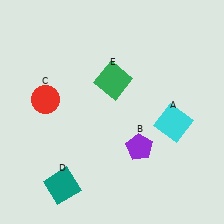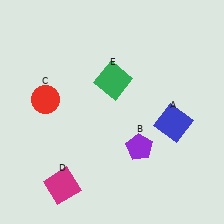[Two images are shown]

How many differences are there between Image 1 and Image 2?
There are 2 differences between the two images.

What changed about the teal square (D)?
In Image 1, D is teal. In Image 2, it changed to magenta.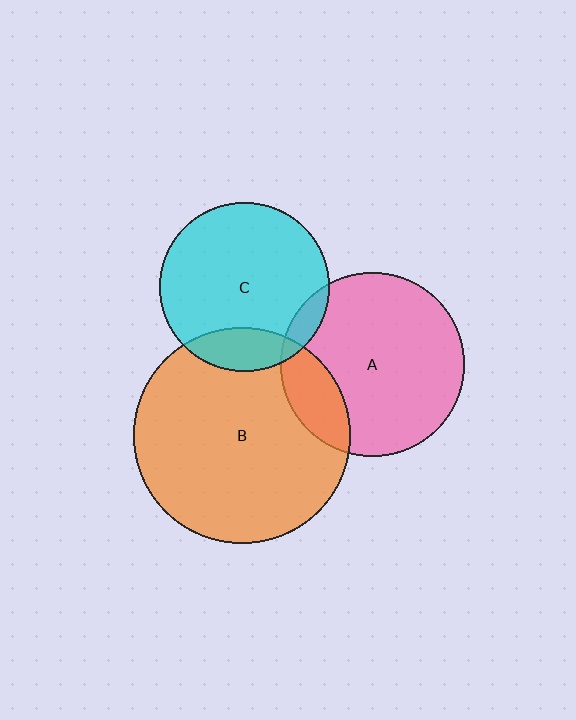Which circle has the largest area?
Circle B (orange).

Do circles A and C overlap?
Yes.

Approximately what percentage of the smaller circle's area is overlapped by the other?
Approximately 10%.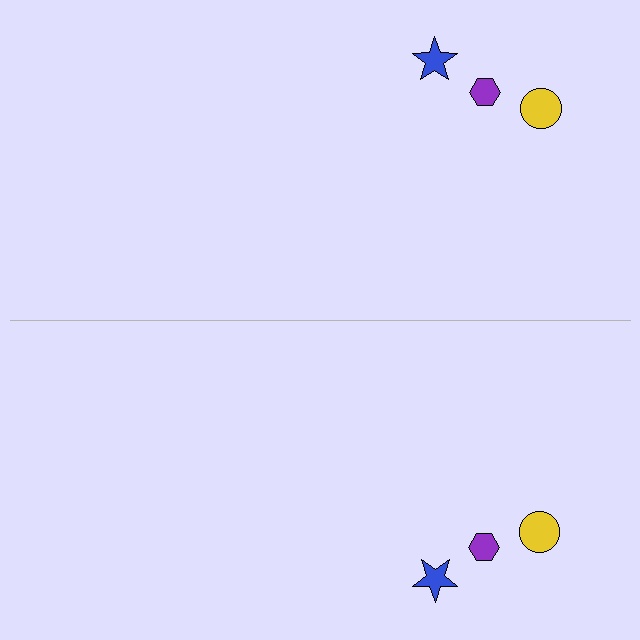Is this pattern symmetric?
Yes, this pattern has bilateral (reflection) symmetry.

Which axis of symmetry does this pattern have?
The pattern has a horizontal axis of symmetry running through the center of the image.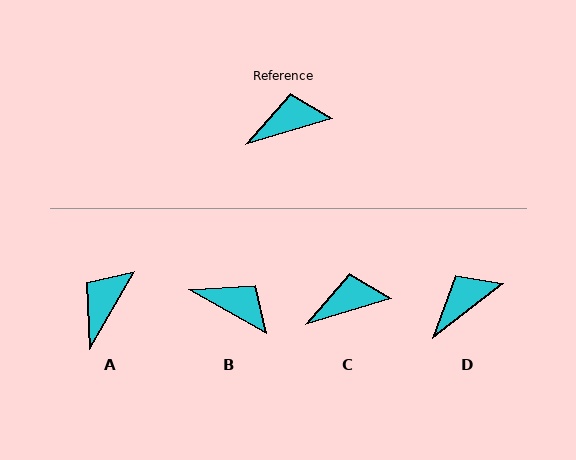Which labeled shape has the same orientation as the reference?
C.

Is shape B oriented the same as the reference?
No, it is off by about 45 degrees.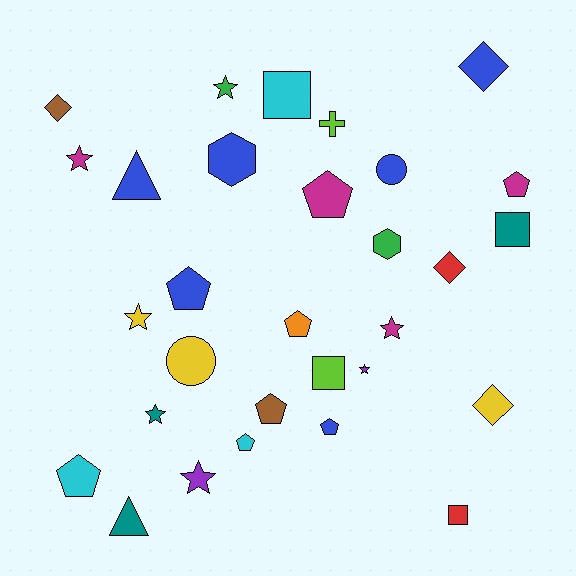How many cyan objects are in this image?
There are 3 cyan objects.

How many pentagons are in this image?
There are 8 pentagons.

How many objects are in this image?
There are 30 objects.